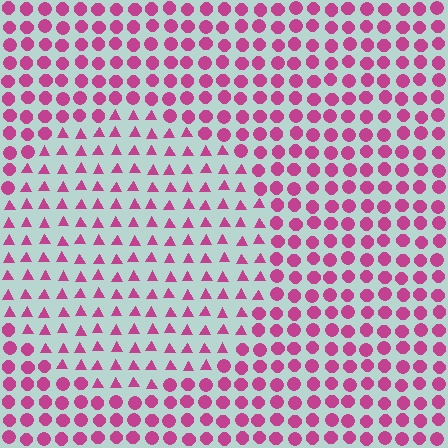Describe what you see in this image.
The image is filled with small magenta elements arranged in a uniform grid. A circle-shaped region contains triangles, while the surrounding area contains circles. The boundary is defined purely by the change in element shape.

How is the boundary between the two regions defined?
The boundary is defined by a change in element shape: triangles inside vs. circles outside. All elements share the same color and spacing.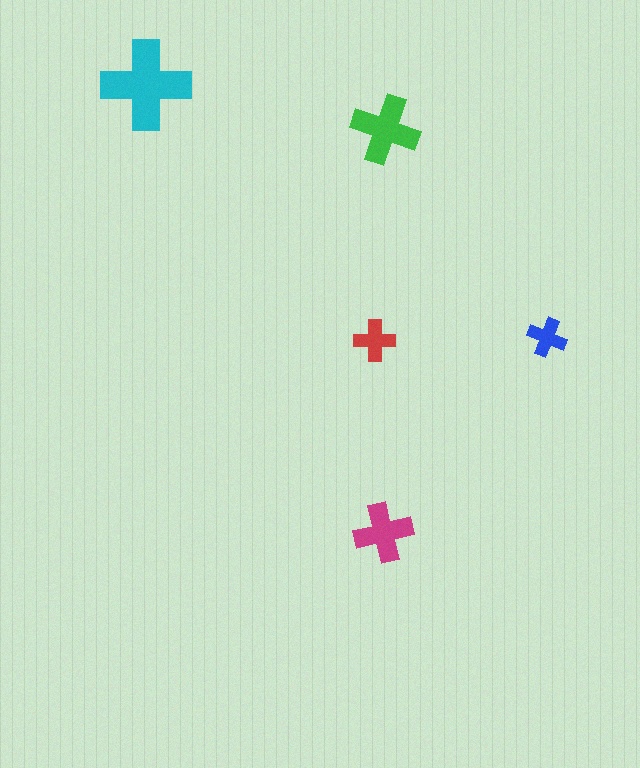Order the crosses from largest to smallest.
the cyan one, the green one, the magenta one, the red one, the blue one.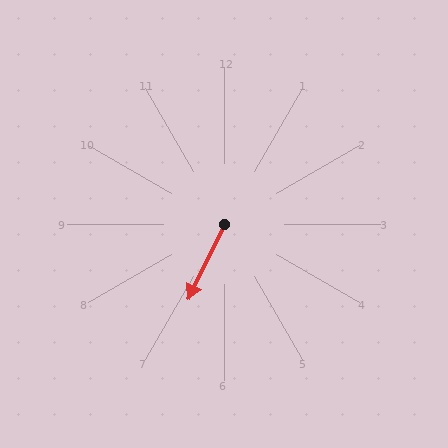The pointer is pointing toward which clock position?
Roughly 7 o'clock.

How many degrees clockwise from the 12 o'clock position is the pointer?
Approximately 206 degrees.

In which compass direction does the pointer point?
Southwest.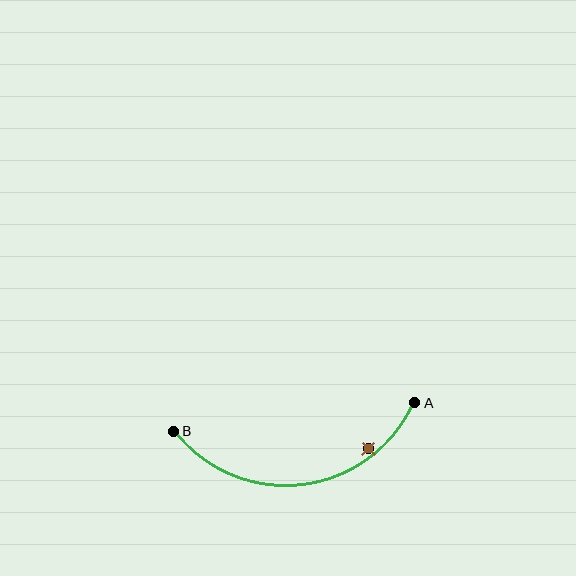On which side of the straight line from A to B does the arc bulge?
The arc bulges below the straight line connecting A and B.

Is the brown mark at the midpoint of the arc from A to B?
No — the brown mark does not lie on the arc at all. It sits slightly inside the curve.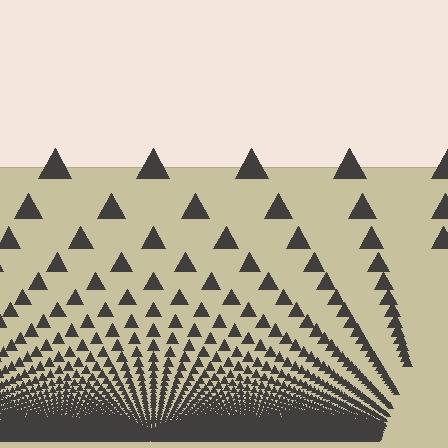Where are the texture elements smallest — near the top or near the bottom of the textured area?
Near the bottom.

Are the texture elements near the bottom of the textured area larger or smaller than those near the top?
Smaller. The gradient is inverted — elements near the bottom are smaller and denser.